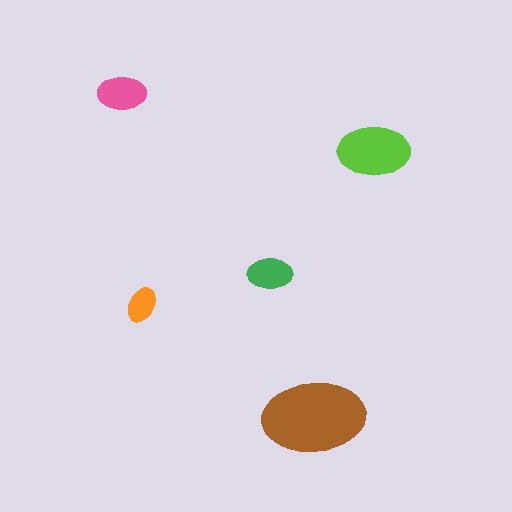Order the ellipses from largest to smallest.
the brown one, the lime one, the pink one, the green one, the orange one.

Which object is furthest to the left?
The pink ellipse is leftmost.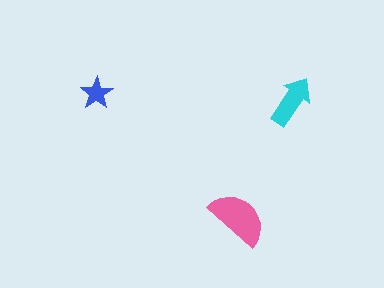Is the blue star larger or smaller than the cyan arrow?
Smaller.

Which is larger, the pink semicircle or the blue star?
The pink semicircle.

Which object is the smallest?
The blue star.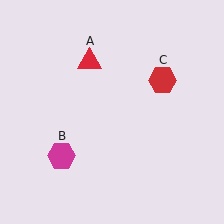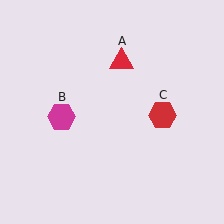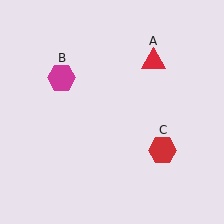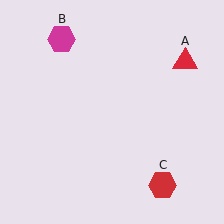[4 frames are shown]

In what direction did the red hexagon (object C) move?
The red hexagon (object C) moved down.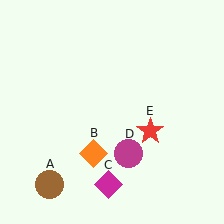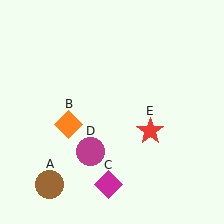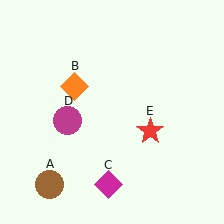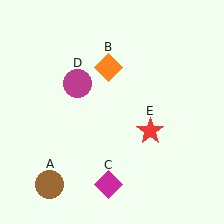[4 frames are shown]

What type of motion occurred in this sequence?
The orange diamond (object B), magenta circle (object D) rotated clockwise around the center of the scene.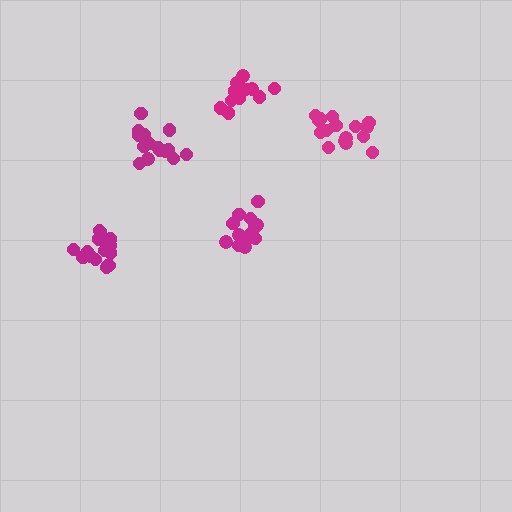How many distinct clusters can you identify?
There are 5 distinct clusters.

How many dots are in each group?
Group 1: 16 dots, Group 2: 15 dots, Group 3: 11 dots, Group 4: 13 dots, Group 5: 15 dots (70 total).